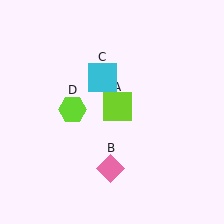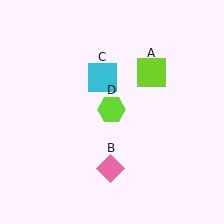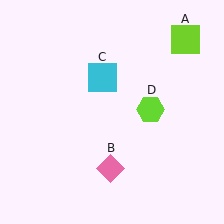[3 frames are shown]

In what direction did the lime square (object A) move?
The lime square (object A) moved up and to the right.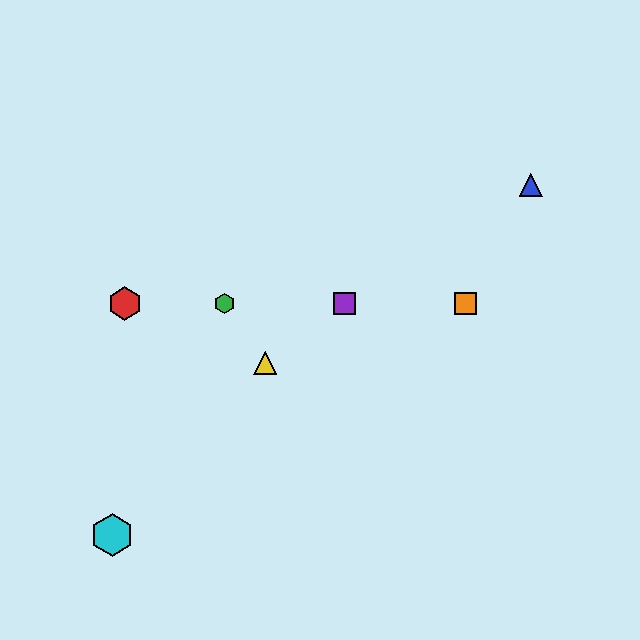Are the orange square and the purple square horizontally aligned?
Yes, both are at y≈304.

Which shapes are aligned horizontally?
The red hexagon, the green hexagon, the purple square, the orange square are aligned horizontally.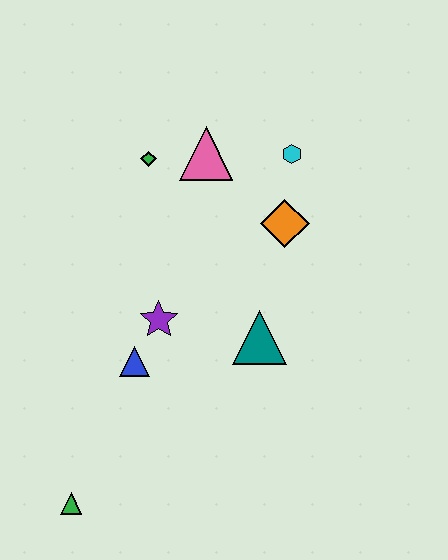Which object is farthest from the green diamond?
The green triangle is farthest from the green diamond.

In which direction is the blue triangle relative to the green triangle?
The blue triangle is above the green triangle.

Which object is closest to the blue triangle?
The purple star is closest to the blue triangle.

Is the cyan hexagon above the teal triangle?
Yes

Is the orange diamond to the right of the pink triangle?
Yes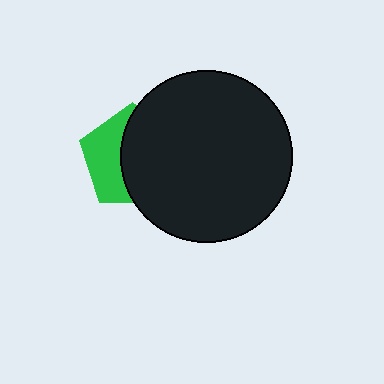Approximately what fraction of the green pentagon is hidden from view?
Roughly 59% of the green pentagon is hidden behind the black circle.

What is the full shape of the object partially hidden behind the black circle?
The partially hidden object is a green pentagon.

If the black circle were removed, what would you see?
You would see the complete green pentagon.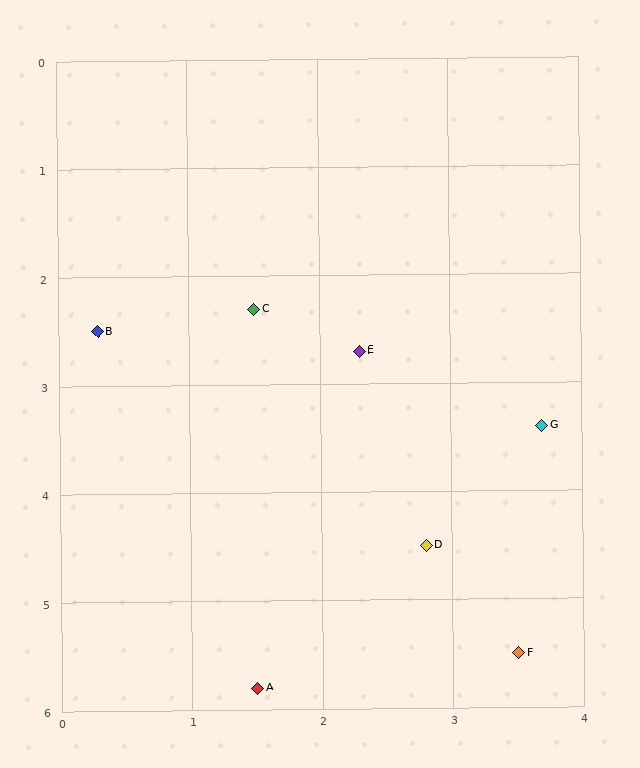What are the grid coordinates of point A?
Point A is at approximately (1.5, 5.8).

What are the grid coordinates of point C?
Point C is at approximately (1.5, 2.3).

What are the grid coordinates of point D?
Point D is at approximately (2.8, 4.5).